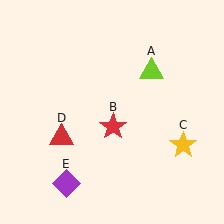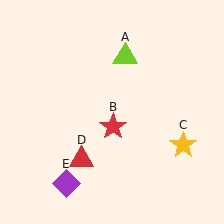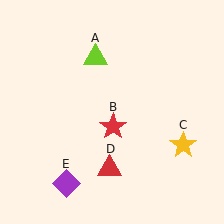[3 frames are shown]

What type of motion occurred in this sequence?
The lime triangle (object A), red triangle (object D) rotated counterclockwise around the center of the scene.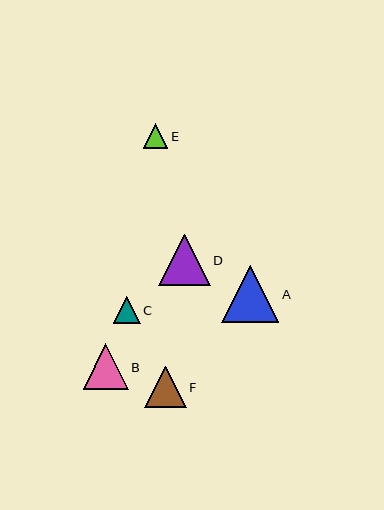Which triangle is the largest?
Triangle A is the largest with a size of approximately 57 pixels.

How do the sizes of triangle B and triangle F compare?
Triangle B and triangle F are approximately the same size.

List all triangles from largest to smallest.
From largest to smallest: A, D, B, F, C, E.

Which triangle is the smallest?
Triangle E is the smallest with a size of approximately 25 pixels.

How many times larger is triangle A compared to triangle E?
Triangle A is approximately 2.3 times the size of triangle E.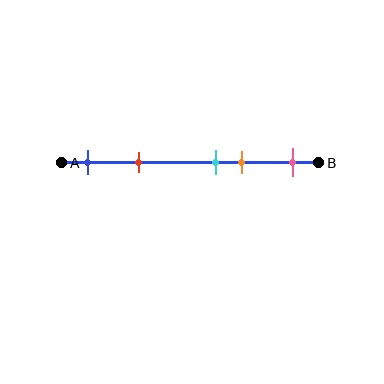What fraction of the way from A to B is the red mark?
The red mark is approximately 30% (0.3) of the way from A to B.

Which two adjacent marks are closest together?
The cyan and orange marks are the closest adjacent pair.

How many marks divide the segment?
There are 5 marks dividing the segment.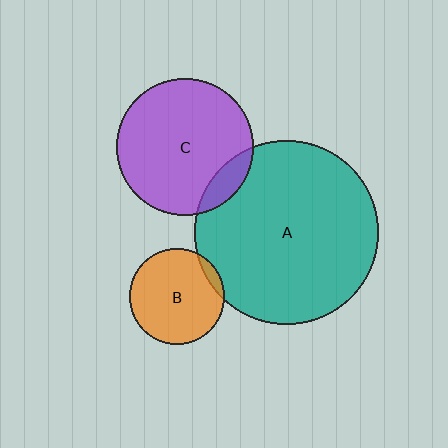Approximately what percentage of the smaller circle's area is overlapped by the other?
Approximately 5%.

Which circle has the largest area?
Circle A (teal).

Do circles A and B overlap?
Yes.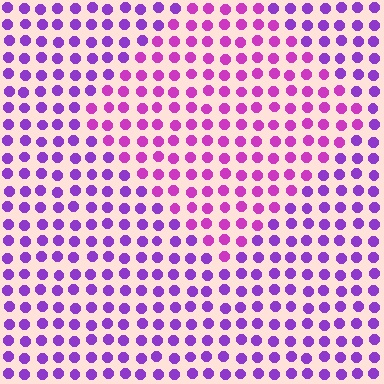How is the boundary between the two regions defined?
The boundary is defined purely by a slight shift in hue (about 29 degrees). Spacing, size, and orientation are identical on both sides.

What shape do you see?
I see a diamond.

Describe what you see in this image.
The image is filled with small purple elements in a uniform arrangement. A diamond-shaped region is visible where the elements are tinted to a slightly different hue, forming a subtle color boundary.